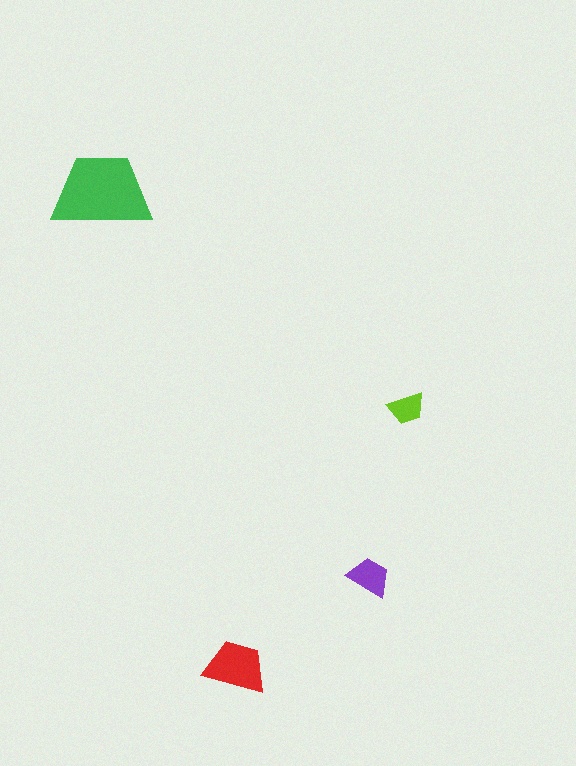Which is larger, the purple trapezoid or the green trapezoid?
The green one.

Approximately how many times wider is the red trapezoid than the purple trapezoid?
About 1.5 times wider.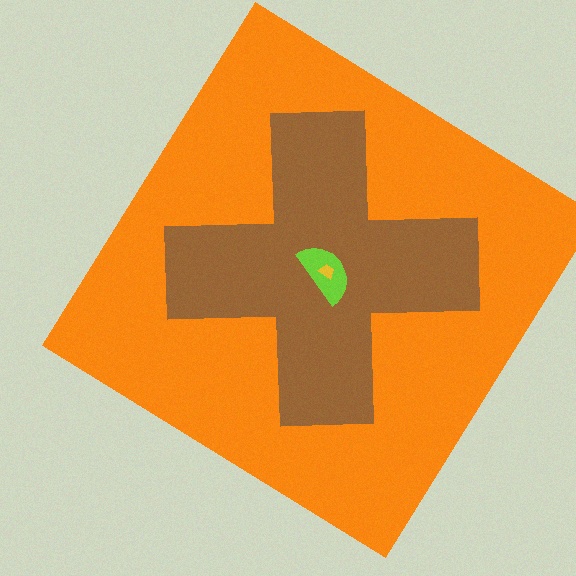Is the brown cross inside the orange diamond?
Yes.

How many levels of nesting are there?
4.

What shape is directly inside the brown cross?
The lime semicircle.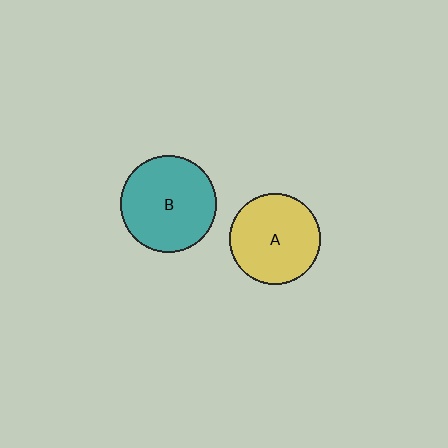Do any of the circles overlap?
No, none of the circles overlap.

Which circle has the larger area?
Circle B (teal).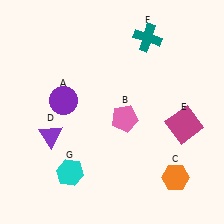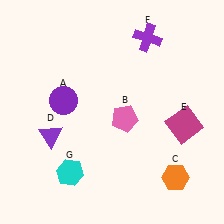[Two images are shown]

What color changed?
The cross (F) changed from teal in Image 1 to purple in Image 2.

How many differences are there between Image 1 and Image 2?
There is 1 difference between the two images.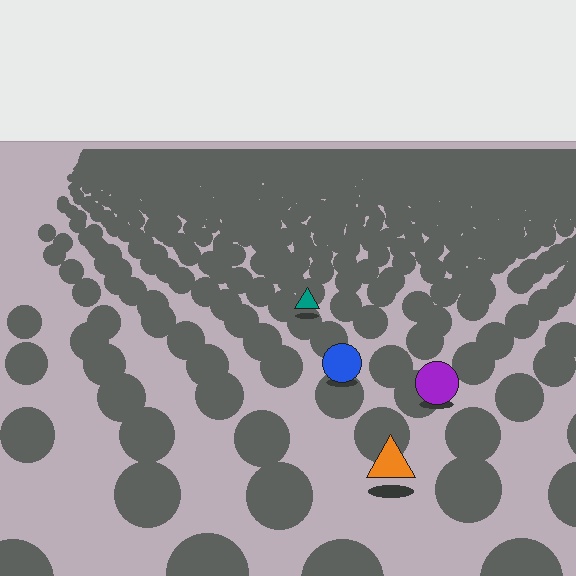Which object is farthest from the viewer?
The teal triangle is farthest from the viewer. It appears smaller and the ground texture around it is denser.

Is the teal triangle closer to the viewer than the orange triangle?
No. The orange triangle is closer — you can tell from the texture gradient: the ground texture is coarser near it.